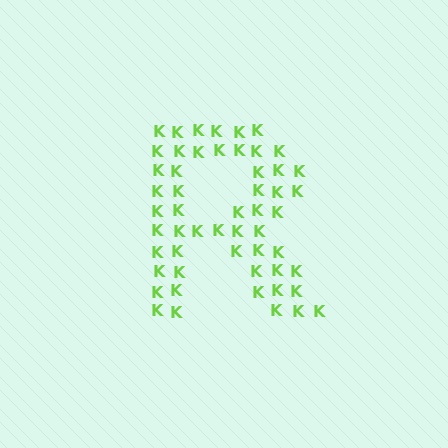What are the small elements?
The small elements are letter K's.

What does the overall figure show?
The overall figure shows the letter R.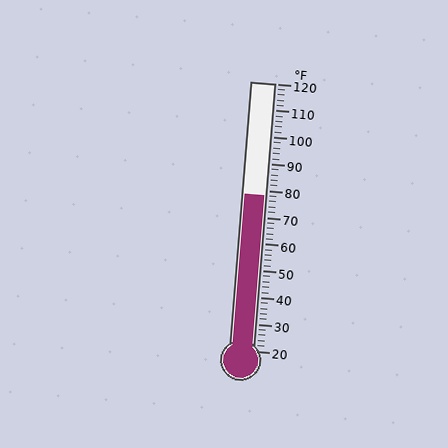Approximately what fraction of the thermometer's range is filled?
The thermometer is filled to approximately 60% of its range.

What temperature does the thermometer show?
The thermometer shows approximately 78°F.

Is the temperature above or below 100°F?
The temperature is below 100°F.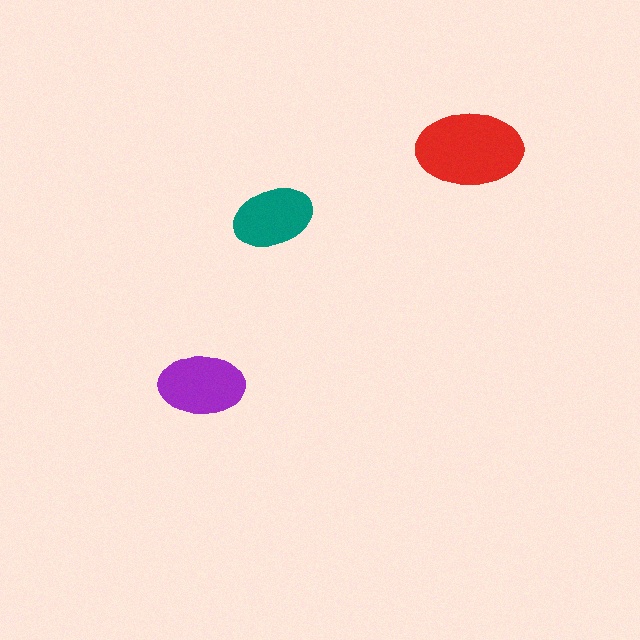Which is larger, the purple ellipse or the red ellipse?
The red one.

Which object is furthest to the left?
The purple ellipse is leftmost.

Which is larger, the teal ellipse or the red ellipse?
The red one.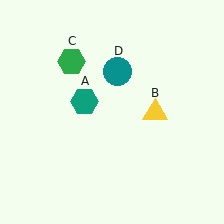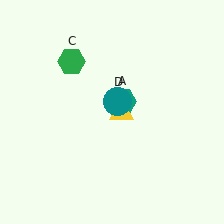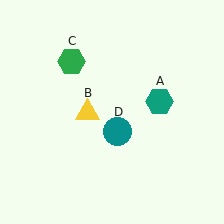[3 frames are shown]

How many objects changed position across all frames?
3 objects changed position: teal hexagon (object A), yellow triangle (object B), teal circle (object D).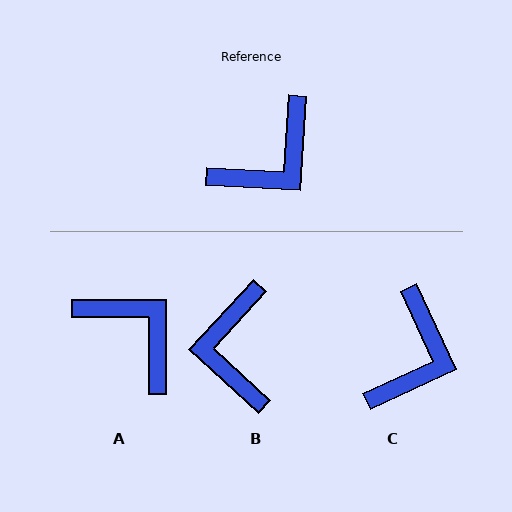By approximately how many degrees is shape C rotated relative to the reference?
Approximately 28 degrees counter-clockwise.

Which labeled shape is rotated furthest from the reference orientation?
B, about 129 degrees away.